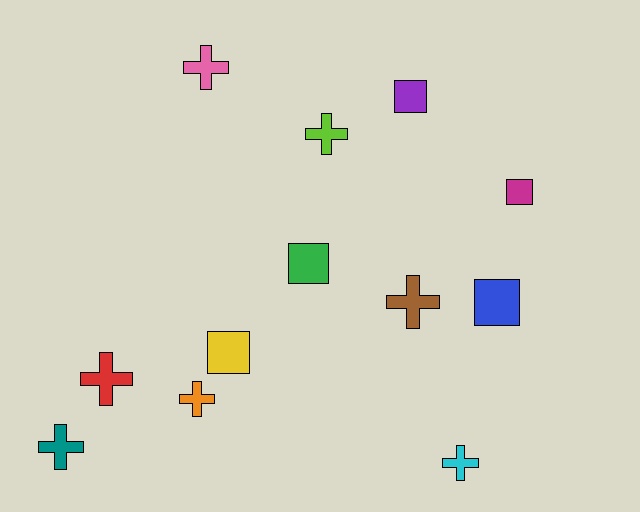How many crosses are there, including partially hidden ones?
There are 7 crosses.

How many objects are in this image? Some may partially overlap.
There are 12 objects.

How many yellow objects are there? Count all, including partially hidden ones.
There is 1 yellow object.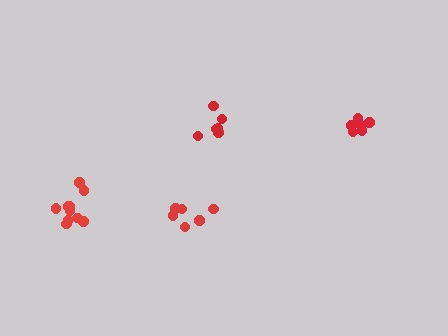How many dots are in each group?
Group 1: 6 dots, Group 2: 6 dots, Group 3: 10 dots, Group 4: 6 dots (28 total).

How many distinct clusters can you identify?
There are 4 distinct clusters.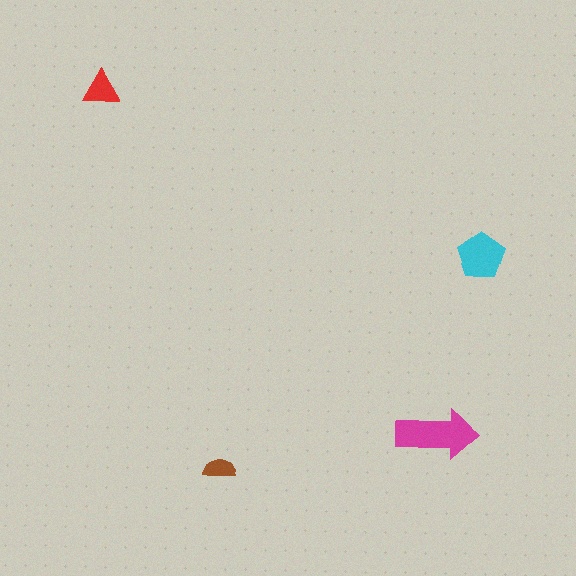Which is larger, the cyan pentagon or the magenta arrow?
The magenta arrow.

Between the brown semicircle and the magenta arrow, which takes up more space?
The magenta arrow.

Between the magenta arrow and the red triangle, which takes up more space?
The magenta arrow.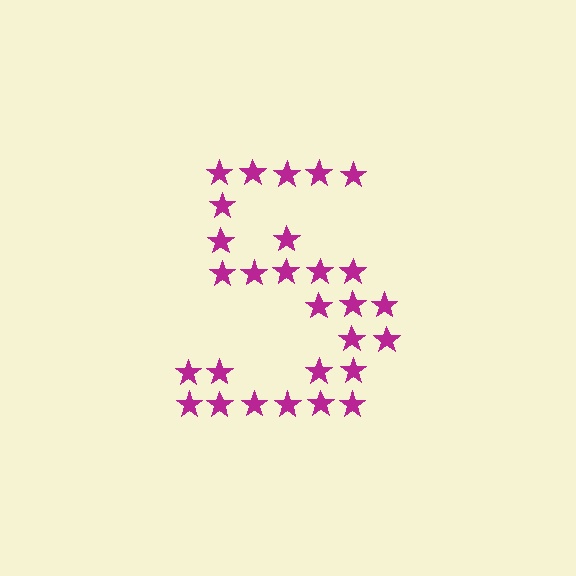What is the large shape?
The large shape is the digit 5.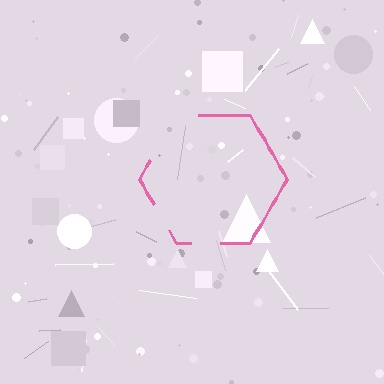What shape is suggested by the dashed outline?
The dashed outline suggests a hexagon.